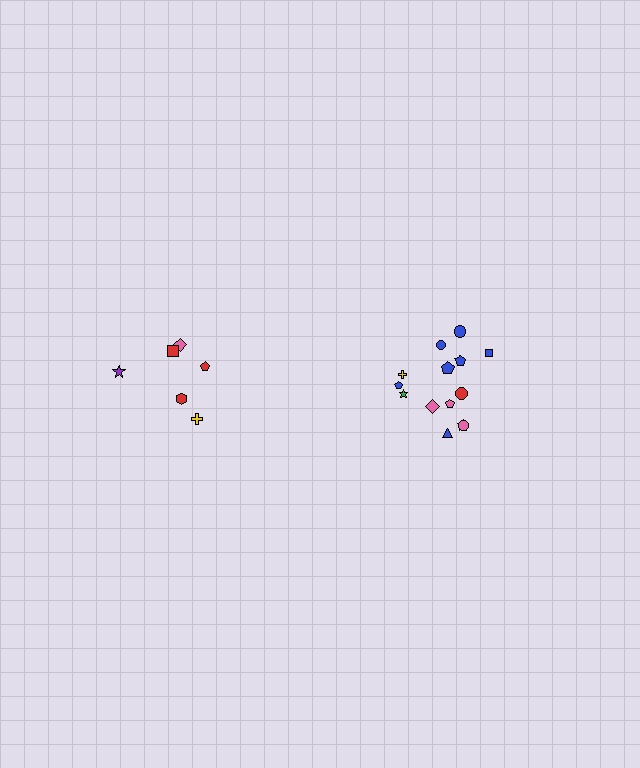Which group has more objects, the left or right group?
The right group.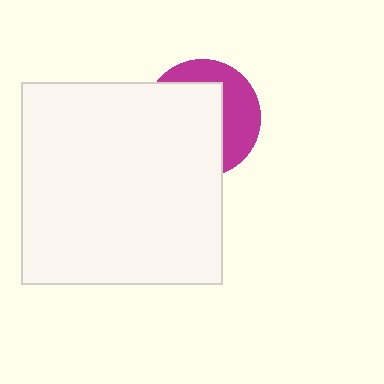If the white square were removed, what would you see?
You would see the complete magenta circle.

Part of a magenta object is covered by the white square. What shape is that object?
It is a circle.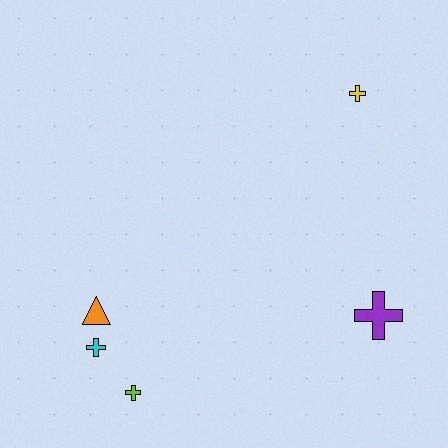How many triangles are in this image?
There is 1 triangle.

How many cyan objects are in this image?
There is 1 cyan object.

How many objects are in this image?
There are 5 objects.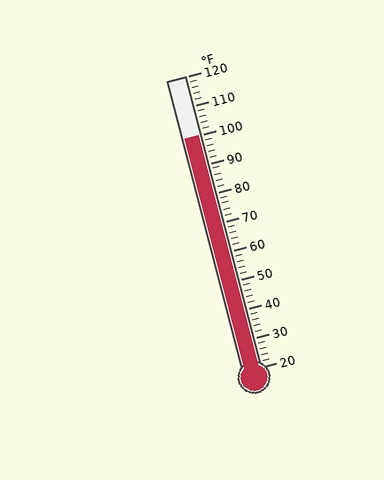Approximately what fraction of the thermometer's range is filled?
The thermometer is filled to approximately 80% of its range.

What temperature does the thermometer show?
The thermometer shows approximately 100°F.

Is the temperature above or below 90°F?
The temperature is above 90°F.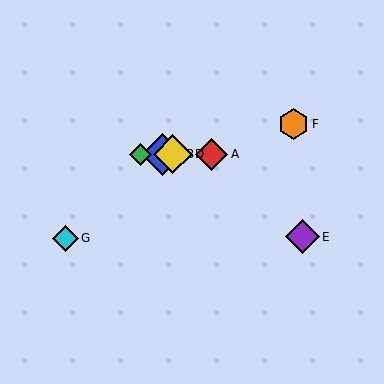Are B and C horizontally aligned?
Yes, both are at y≈154.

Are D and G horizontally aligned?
No, D is at y≈154 and G is at y≈238.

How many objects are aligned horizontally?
4 objects (A, B, C, D) are aligned horizontally.